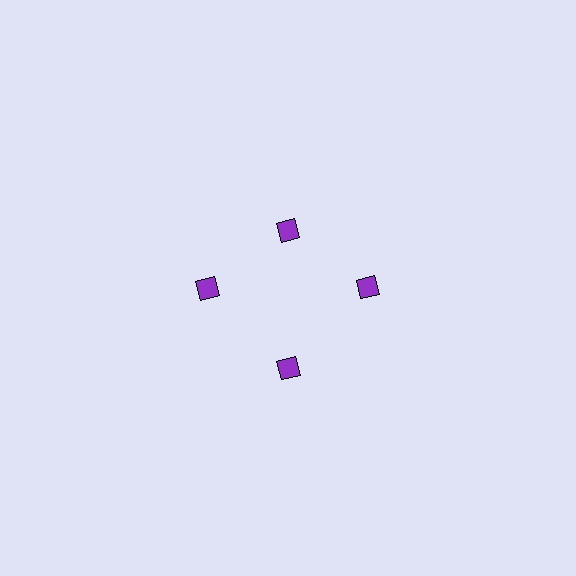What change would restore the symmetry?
The symmetry would be restored by moving it outward, back onto the ring so that all 4 diamonds sit at equal angles and equal distance from the center.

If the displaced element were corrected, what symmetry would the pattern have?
It would have 4-fold rotational symmetry — the pattern would map onto itself every 90 degrees.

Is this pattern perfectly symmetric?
No. The 4 purple diamonds are arranged in a ring, but one element near the 12 o'clock position is pulled inward toward the center, breaking the 4-fold rotational symmetry.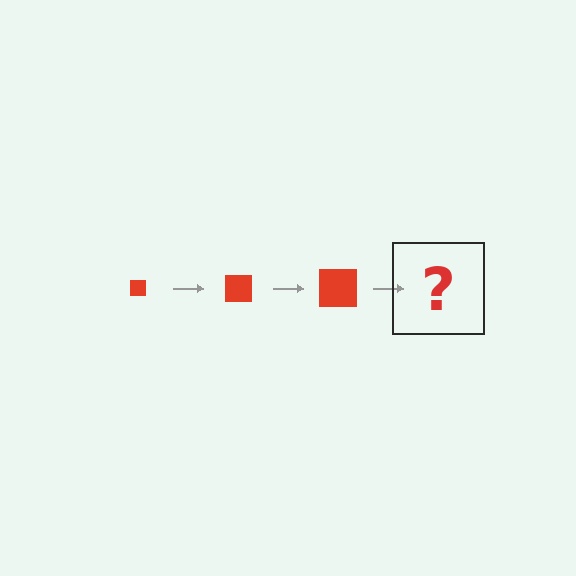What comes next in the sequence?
The next element should be a red square, larger than the previous one.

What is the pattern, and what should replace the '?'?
The pattern is that the square gets progressively larger each step. The '?' should be a red square, larger than the previous one.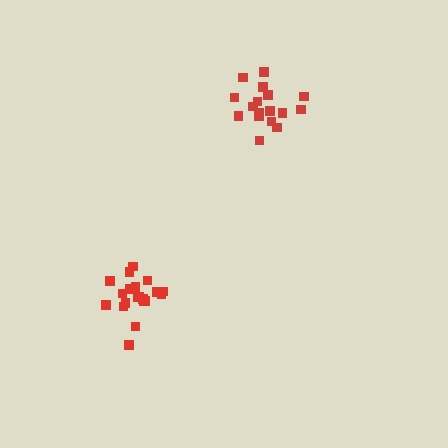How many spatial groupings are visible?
There are 2 spatial groupings.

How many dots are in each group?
Group 1: 20 dots, Group 2: 18 dots (38 total).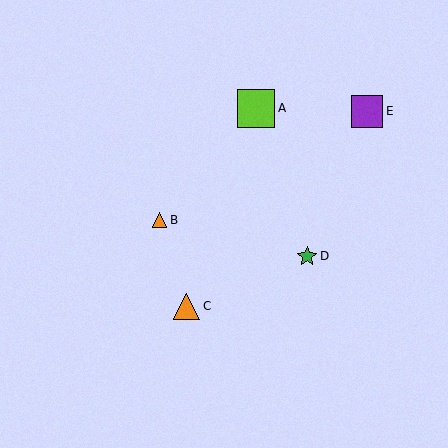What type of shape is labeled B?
Shape B is an orange triangle.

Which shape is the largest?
The lime square (labeled A) is the largest.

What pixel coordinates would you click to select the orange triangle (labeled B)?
Click at (159, 220) to select the orange triangle B.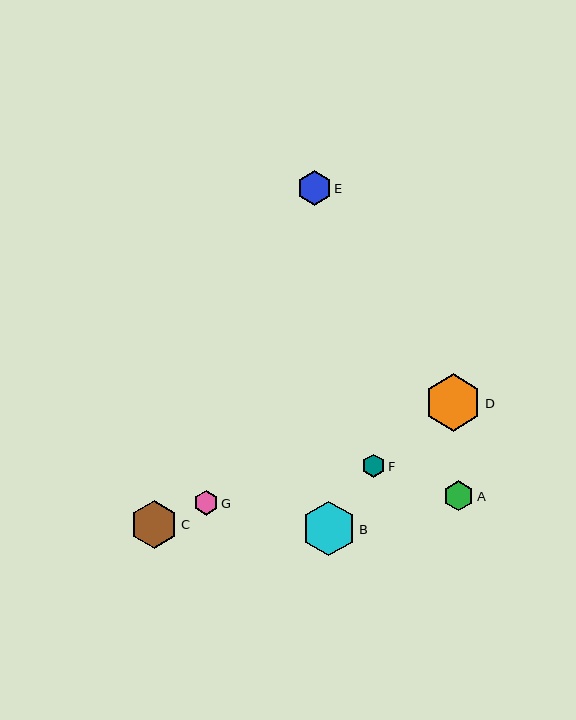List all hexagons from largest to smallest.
From largest to smallest: D, B, C, E, A, G, F.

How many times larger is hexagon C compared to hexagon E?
Hexagon C is approximately 1.4 times the size of hexagon E.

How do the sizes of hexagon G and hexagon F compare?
Hexagon G and hexagon F are approximately the same size.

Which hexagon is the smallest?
Hexagon F is the smallest with a size of approximately 23 pixels.